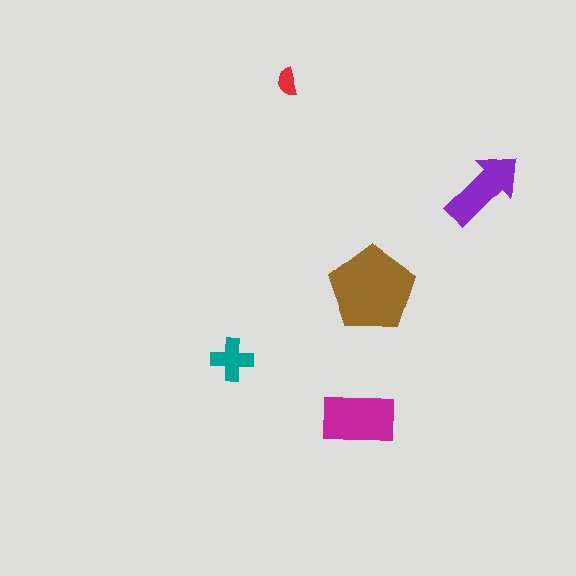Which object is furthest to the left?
The teal cross is leftmost.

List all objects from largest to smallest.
The brown pentagon, the magenta rectangle, the purple arrow, the teal cross, the red semicircle.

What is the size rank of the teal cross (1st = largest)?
4th.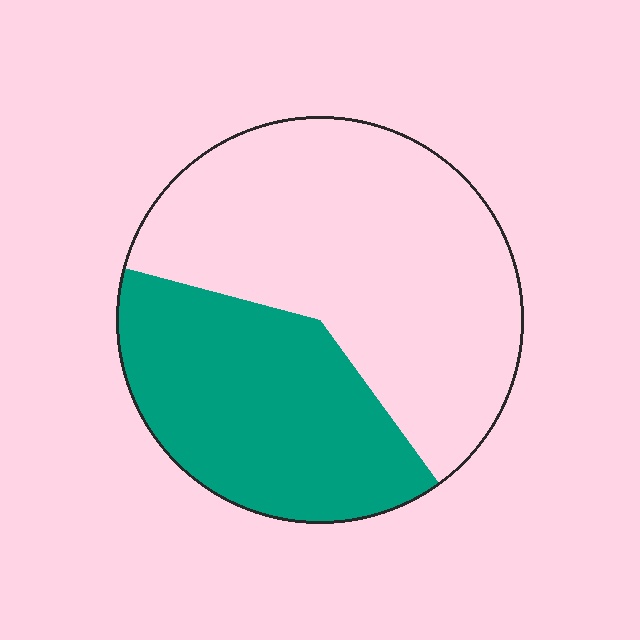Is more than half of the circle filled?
No.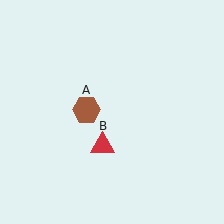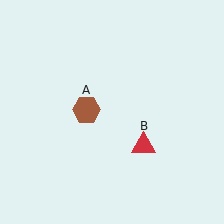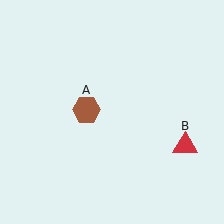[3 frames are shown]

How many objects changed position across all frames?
1 object changed position: red triangle (object B).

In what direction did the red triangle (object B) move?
The red triangle (object B) moved right.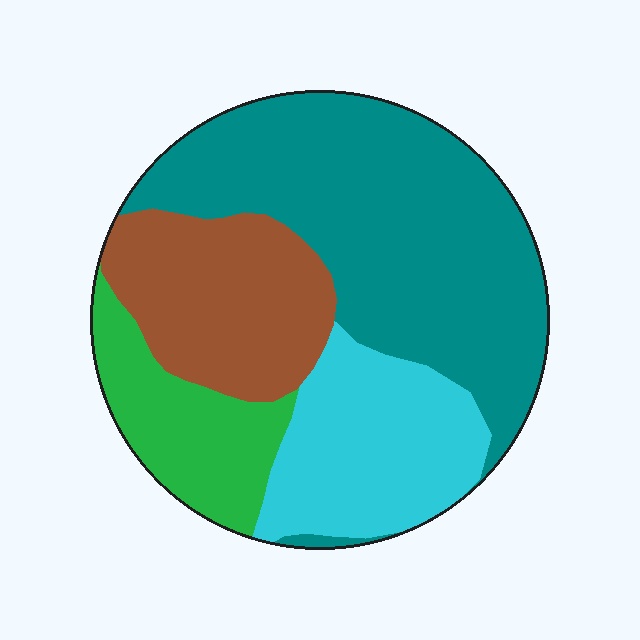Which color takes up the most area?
Teal, at roughly 45%.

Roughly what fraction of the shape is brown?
Brown takes up about one fifth (1/5) of the shape.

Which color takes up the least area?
Green, at roughly 15%.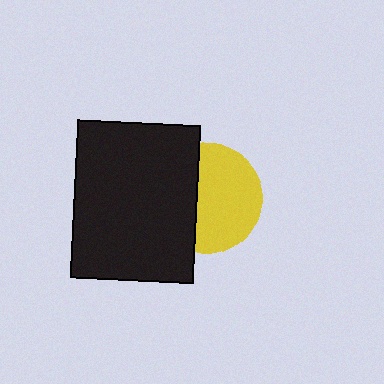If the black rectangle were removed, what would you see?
You would see the complete yellow circle.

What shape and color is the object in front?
The object in front is a black rectangle.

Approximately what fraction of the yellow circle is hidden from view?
Roughly 39% of the yellow circle is hidden behind the black rectangle.